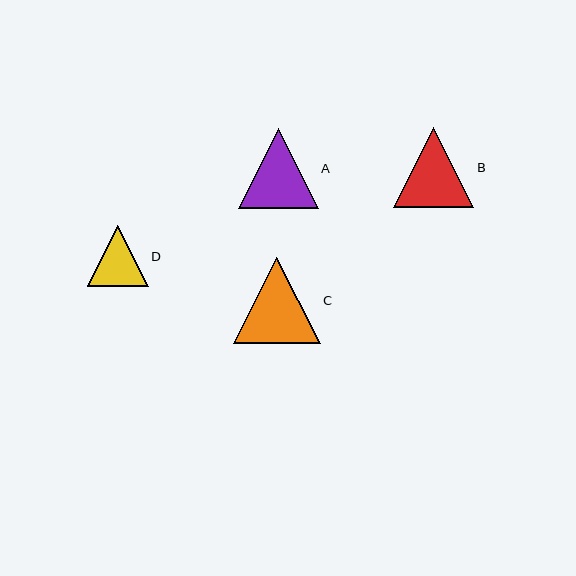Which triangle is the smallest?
Triangle D is the smallest with a size of approximately 61 pixels.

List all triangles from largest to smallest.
From largest to smallest: C, B, A, D.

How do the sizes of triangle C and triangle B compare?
Triangle C and triangle B are approximately the same size.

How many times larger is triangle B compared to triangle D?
Triangle B is approximately 1.3 times the size of triangle D.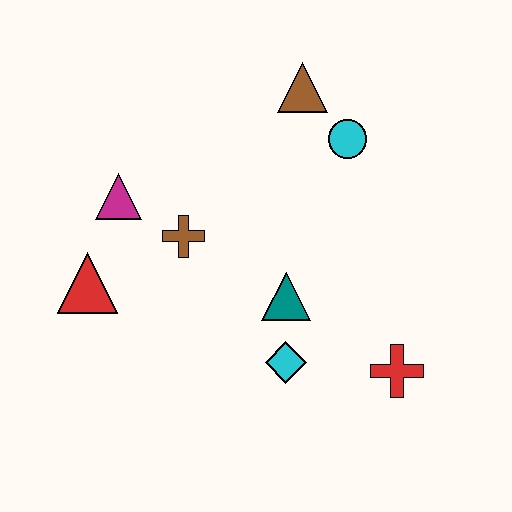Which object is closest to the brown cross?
The magenta triangle is closest to the brown cross.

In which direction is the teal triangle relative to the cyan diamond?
The teal triangle is above the cyan diamond.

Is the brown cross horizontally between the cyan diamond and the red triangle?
Yes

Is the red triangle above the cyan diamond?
Yes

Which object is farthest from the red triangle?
The red cross is farthest from the red triangle.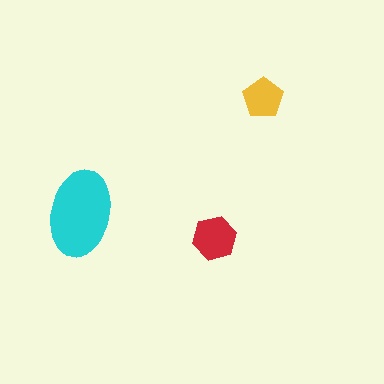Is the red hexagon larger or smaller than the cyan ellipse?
Smaller.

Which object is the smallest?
The yellow pentagon.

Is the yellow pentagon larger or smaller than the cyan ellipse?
Smaller.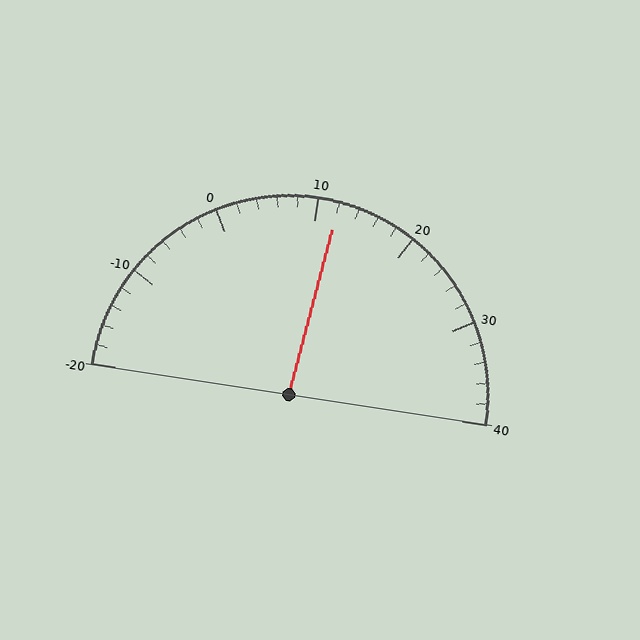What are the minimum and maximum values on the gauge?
The gauge ranges from -20 to 40.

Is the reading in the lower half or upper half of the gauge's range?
The reading is in the upper half of the range (-20 to 40).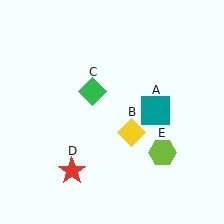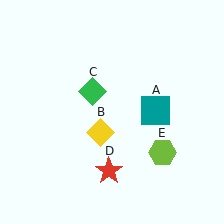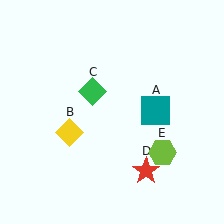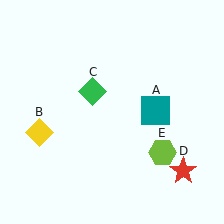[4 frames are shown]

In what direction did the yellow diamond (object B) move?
The yellow diamond (object B) moved left.